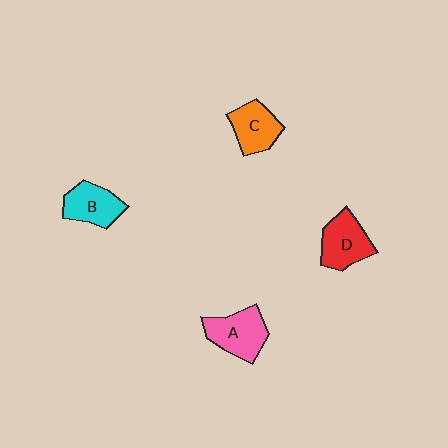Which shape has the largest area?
Shape A (pink).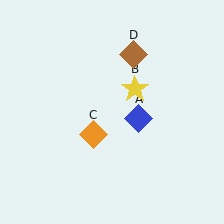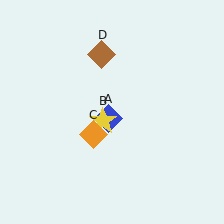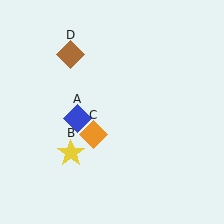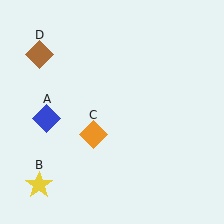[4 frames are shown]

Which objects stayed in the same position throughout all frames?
Orange diamond (object C) remained stationary.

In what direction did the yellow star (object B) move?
The yellow star (object B) moved down and to the left.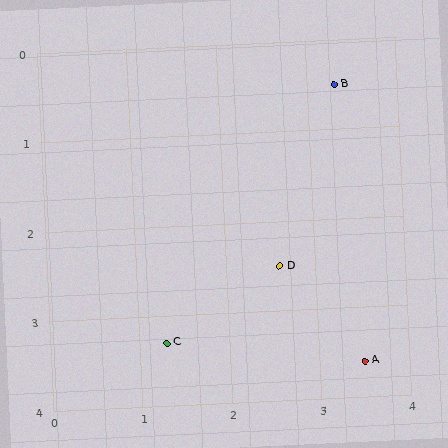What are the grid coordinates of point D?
Point D is at approximately (2.6, 2.5).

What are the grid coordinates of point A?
Point A is at approximately (3.5, 3.6).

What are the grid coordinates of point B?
Point B is at approximately (3.3, 0.5).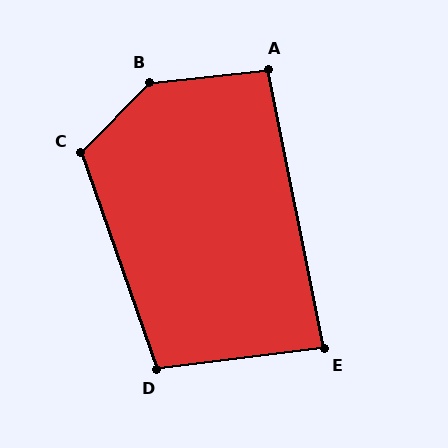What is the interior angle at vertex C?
Approximately 116 degrees (obtuse).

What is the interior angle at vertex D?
Approximately 102 degrees (obtuse).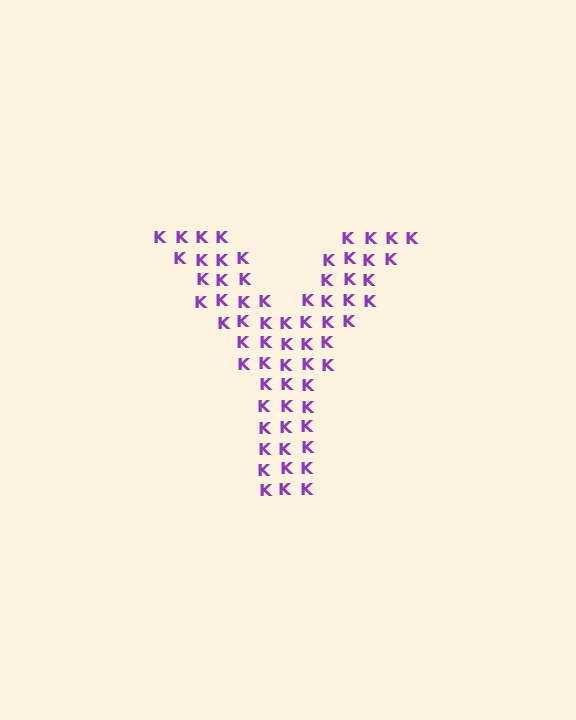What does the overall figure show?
The overall figure shows the letter Y.